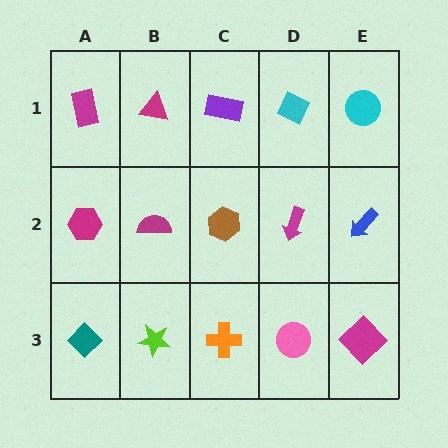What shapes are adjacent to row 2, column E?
A cyan circle (row 1, column E), a magenta diamond (row 3, column E), a magenta arrow (row 2, column D).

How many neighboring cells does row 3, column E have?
2.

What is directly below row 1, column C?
A brown hexagon.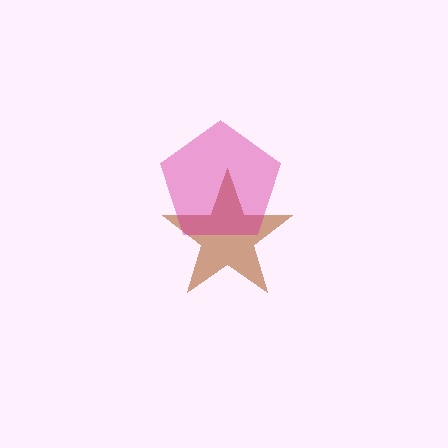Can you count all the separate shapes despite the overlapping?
Yes, there are 2 separate shapes.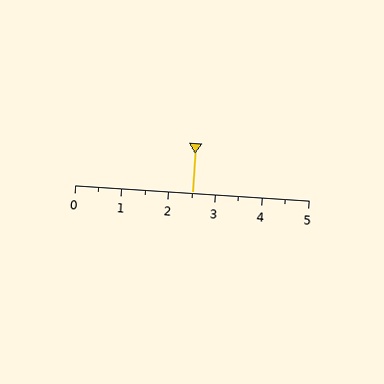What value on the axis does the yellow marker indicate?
The marker indicates approximately 2.5.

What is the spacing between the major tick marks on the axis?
The major ticks are spaced 1 apart.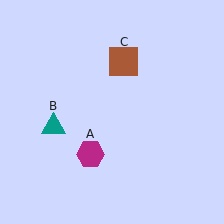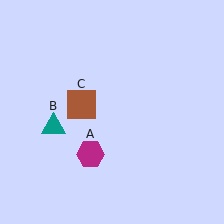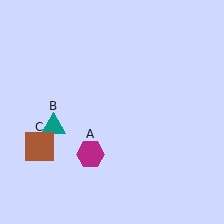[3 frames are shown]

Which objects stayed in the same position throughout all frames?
Magenta hexagon (object A) and teal triangle (object B) remained stationary.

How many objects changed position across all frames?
1 object changed position: brown square (object C).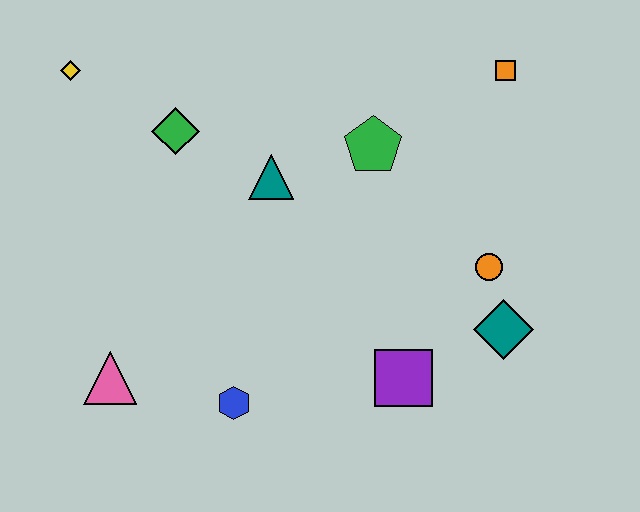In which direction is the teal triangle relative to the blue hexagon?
The teal triangle is above the blue hexagon.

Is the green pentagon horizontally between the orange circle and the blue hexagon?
Yes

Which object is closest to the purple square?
The teal diamond is closest to the purple square.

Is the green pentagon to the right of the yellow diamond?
Yes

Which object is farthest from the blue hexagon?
The orange square is farthest from the blue hexagon.